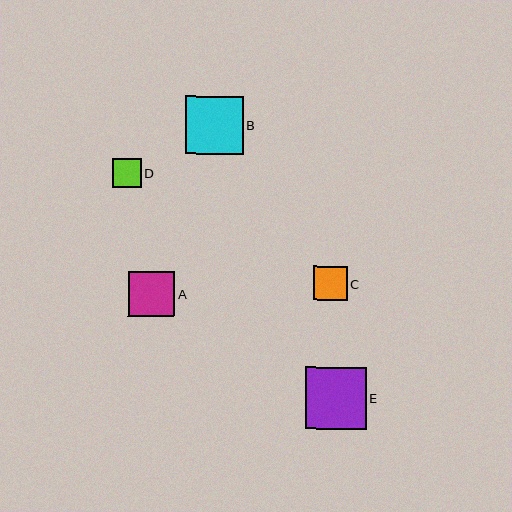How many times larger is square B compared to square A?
Square B is approximately 1.3 times the size of square A.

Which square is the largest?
Square E is the largest with a size of approximately 61 pixels.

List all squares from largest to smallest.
From largest to smallest: E, B, A, C, D.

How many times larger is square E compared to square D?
Square E is approximately 2.1 times the size of square D.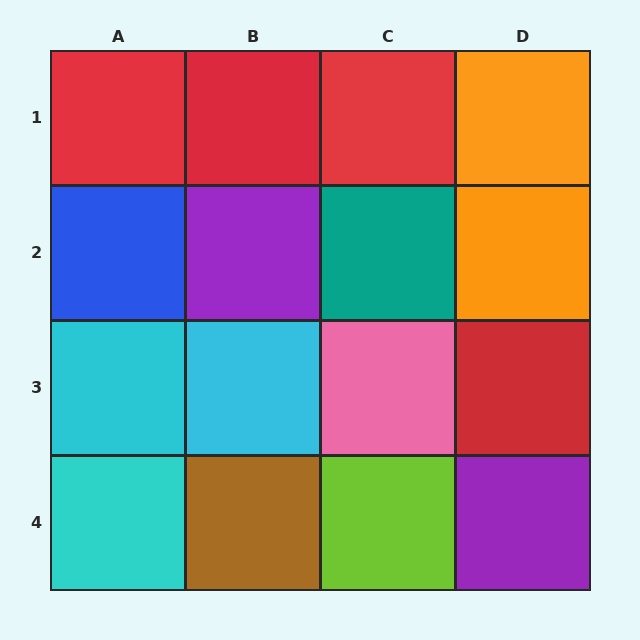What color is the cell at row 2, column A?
Blue.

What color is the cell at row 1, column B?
Red.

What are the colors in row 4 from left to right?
Cyan, brown, lime, purple.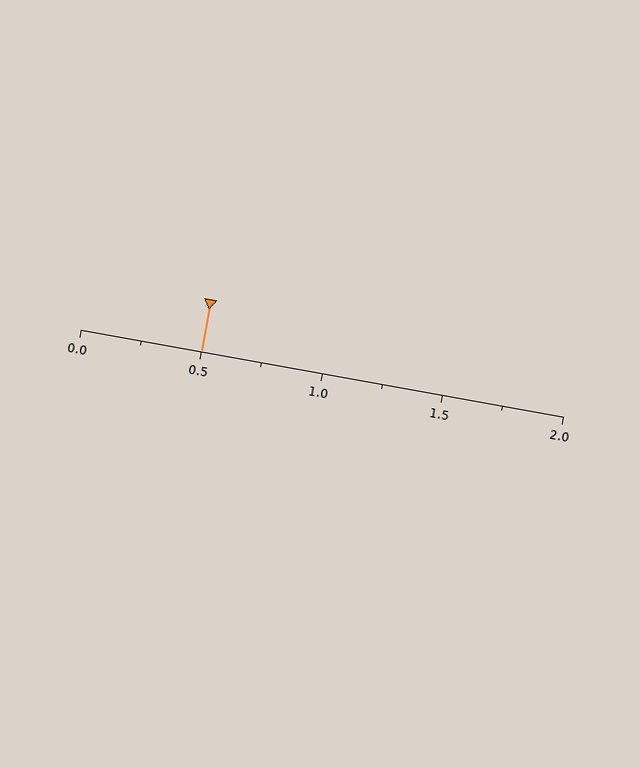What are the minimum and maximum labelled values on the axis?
The axis runs from 0.0 to 2.0.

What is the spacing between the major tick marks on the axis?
The major ticks are spaced 0.5 apart.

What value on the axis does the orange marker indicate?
The marker indicates approximately 0.5.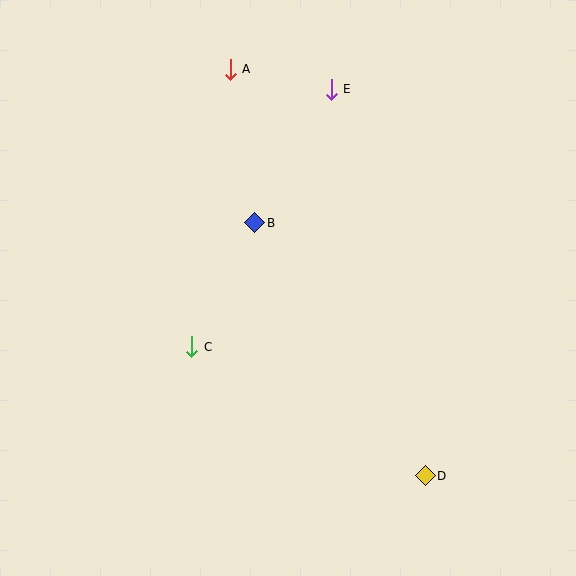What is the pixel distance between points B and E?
The distance between B and E is 154 pixels.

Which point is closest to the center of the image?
Point B at (255, 223) is closest to the center.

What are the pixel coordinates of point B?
Point B is at (255, 223).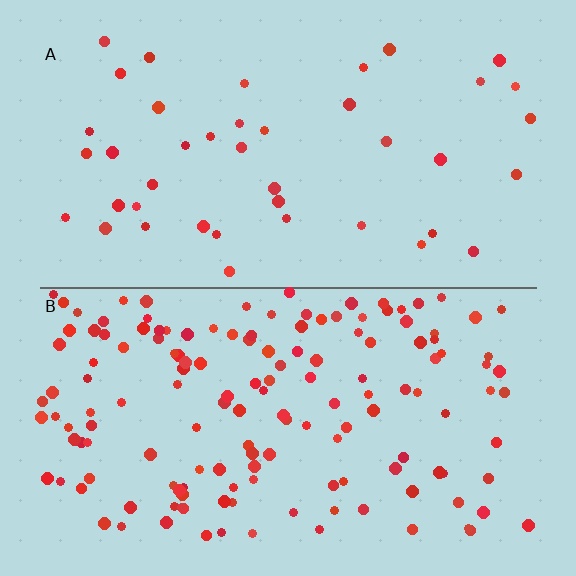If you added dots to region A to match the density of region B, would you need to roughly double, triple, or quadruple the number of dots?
Approximately quadruple.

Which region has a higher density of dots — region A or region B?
B (the bottom).